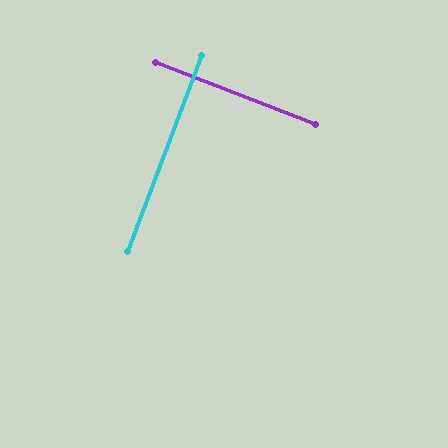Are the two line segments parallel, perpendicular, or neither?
Perpendicular — they meet at approximately 89°.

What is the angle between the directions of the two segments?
Approximately 89 degrees.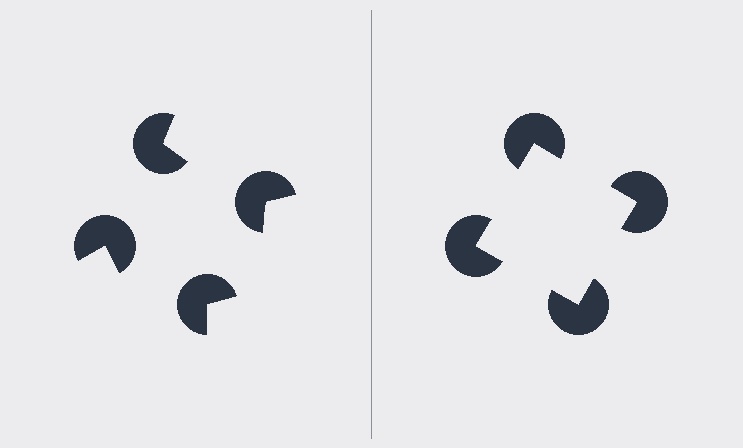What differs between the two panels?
The pac-man discs are positioned identically on both sides; only the wedge orientations differ. On the right they align to a square; on the left they are misaligned.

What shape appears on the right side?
An illusory square.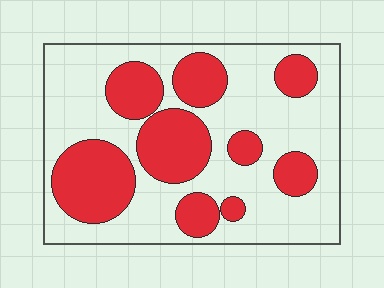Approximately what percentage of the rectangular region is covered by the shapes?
Approximately 35%.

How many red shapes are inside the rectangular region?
9.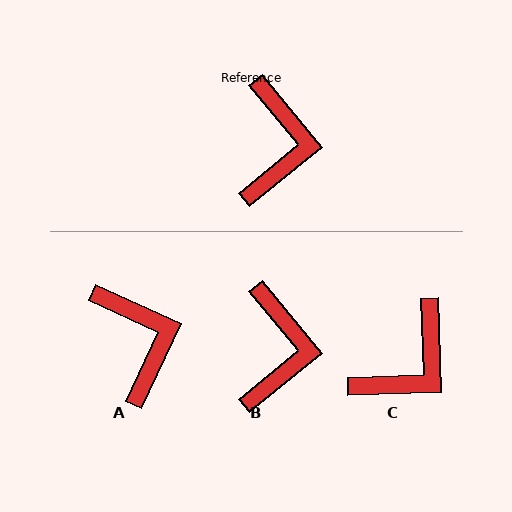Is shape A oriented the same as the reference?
No, it is off by about 26 degrees.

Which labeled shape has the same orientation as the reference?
B.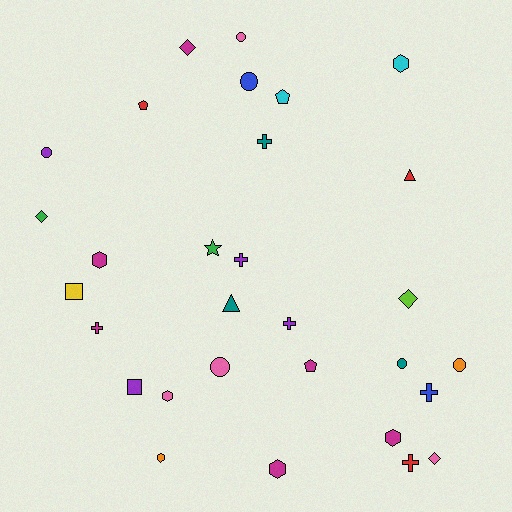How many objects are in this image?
There are 30 objects.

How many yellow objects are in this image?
There is 1 yellow object.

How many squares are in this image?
There are 2 squares.